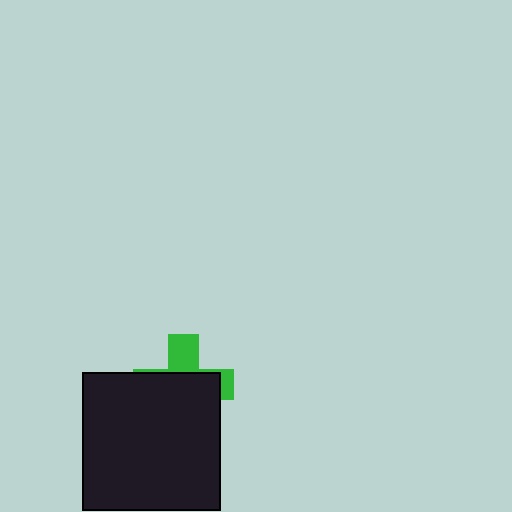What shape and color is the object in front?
The object in front is a black square.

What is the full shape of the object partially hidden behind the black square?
The partially hidden object is a green cross.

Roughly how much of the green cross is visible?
A small part of it is visible (roughly 32%).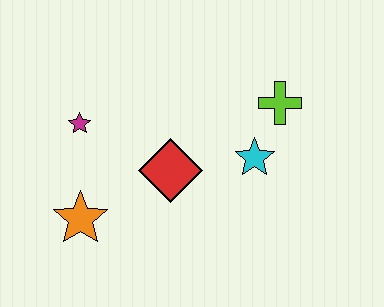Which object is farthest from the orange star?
The lime cross is farthest from the orange star.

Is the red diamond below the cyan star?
Yes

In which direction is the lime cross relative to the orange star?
The lime cross is to the right of the orange star.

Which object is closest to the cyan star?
The lime cross is closest to the cyan star.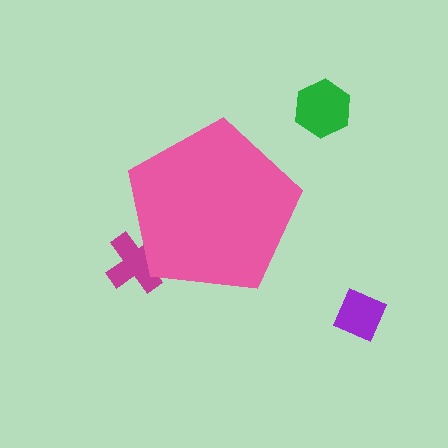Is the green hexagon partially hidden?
No, the green hexagon is fully visible.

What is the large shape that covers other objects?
A pink pentagon.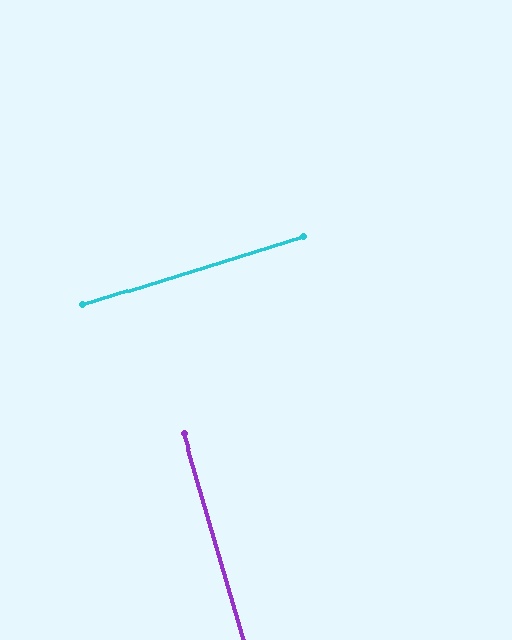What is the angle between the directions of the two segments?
Approximately 89 degrees.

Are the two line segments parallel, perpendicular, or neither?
Perpendicular — they meet at approximately 89°.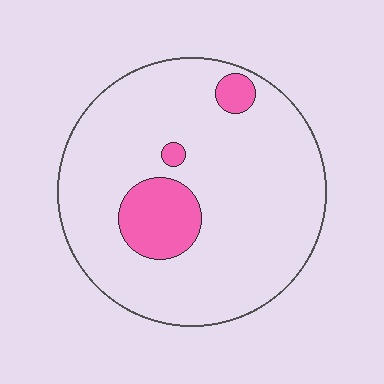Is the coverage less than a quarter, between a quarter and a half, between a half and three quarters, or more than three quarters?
Less than a quarter.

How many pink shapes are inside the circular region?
3.